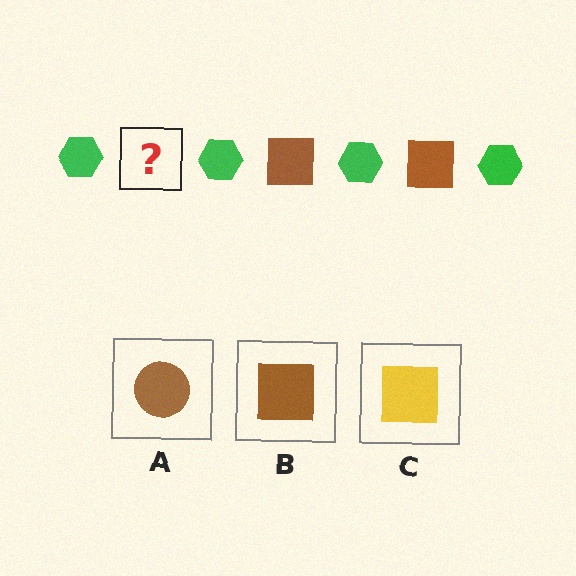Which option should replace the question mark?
Option B.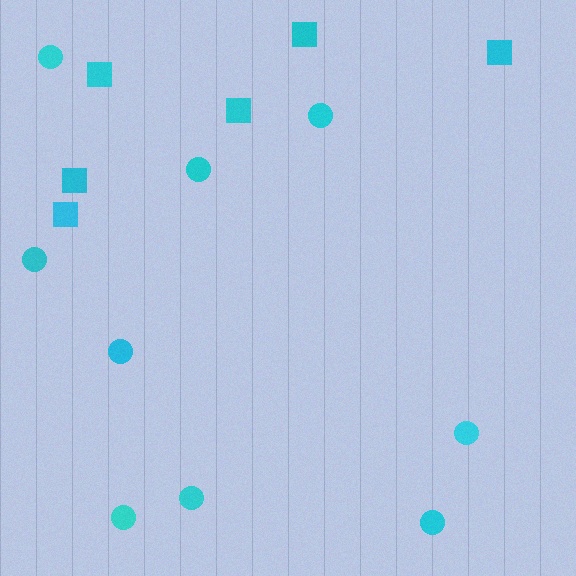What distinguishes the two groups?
There are 2 groups: one group of squares (6) and one group of circles (9).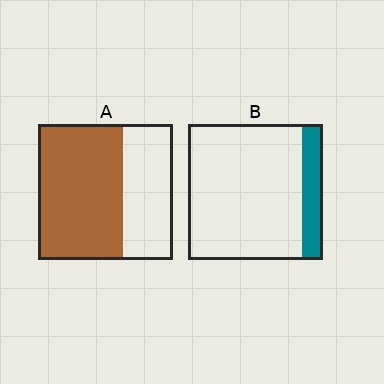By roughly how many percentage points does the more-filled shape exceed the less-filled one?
By roughly 45 percentage points (A over B).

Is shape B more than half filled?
No.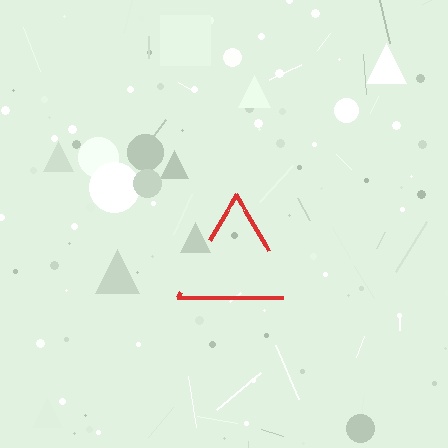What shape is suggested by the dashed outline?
The dashed outline suggests a triangle.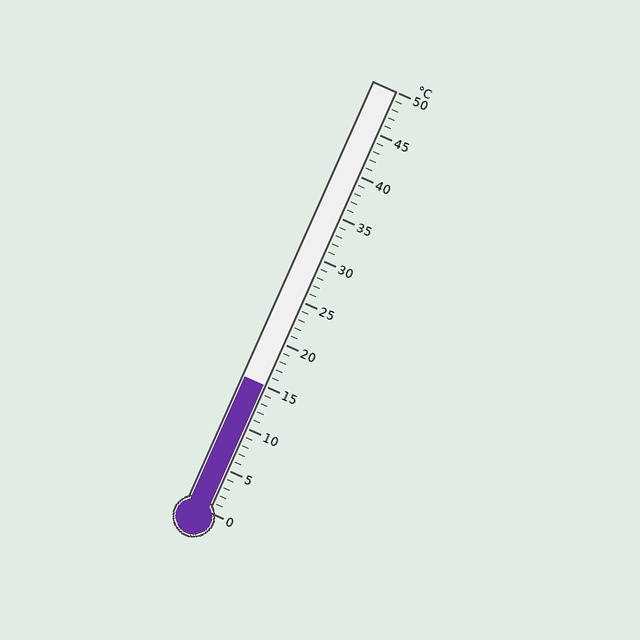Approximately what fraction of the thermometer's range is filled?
The thermometer is filled to approximately 30% of its range.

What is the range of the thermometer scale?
The thermometer scale ranges from 0°C to 50°C.